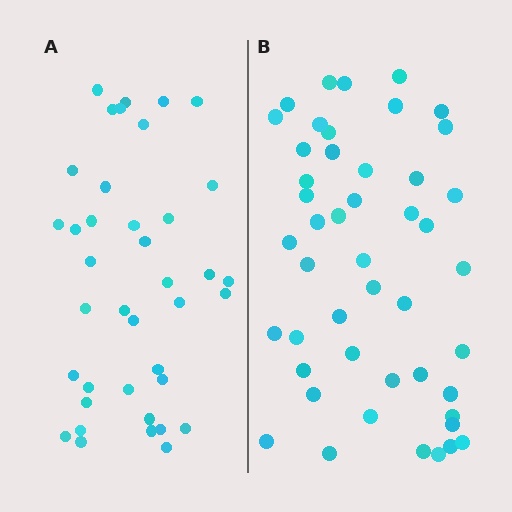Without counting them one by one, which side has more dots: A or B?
Region B (the right region) has more dots.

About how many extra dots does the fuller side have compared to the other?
Region B has roughly 8 or so more dots than region A.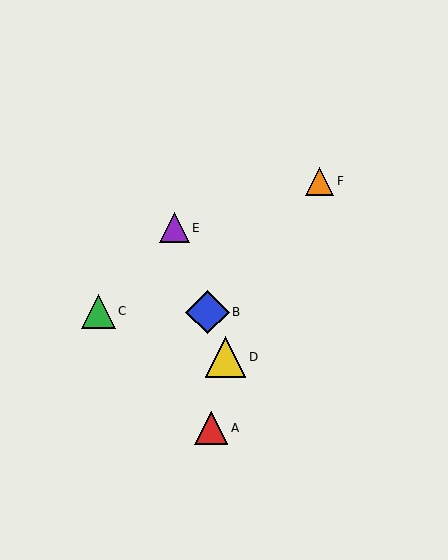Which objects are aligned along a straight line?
Objects B, D, E are aligned along a straight line.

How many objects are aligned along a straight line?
3 objects (B, D, E) are aligned along a straight line.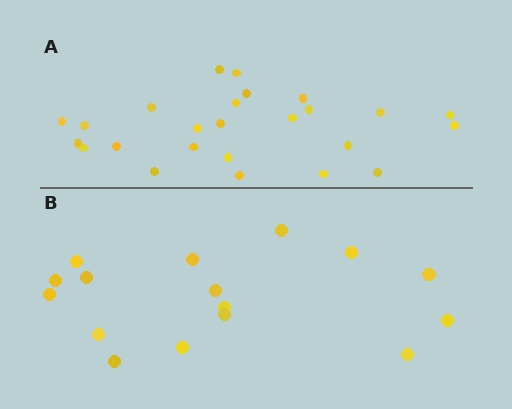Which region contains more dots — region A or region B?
Region A (the top region) has more dots.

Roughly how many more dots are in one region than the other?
Region A has roughly 8 or so more dots than region B.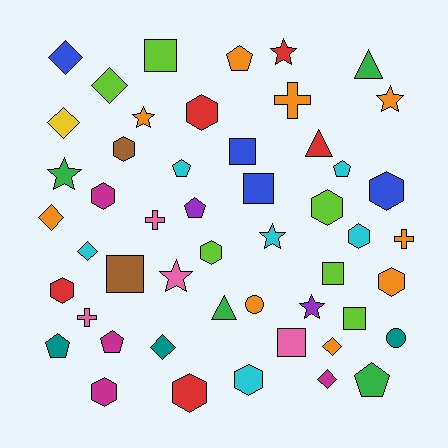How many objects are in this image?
There are 50 objects.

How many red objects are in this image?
There are 5 red objects.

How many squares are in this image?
There are 7 squares.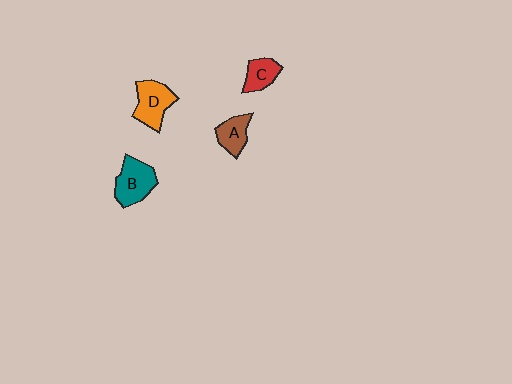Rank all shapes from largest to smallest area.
From largest to smallest: B (teal), D (orange), A (brown), C (red).